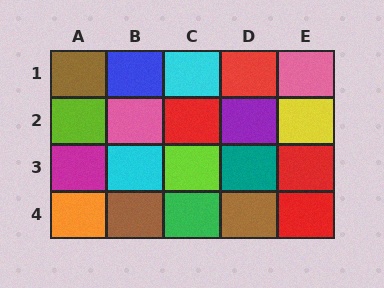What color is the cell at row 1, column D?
Red.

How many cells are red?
4 cells are red.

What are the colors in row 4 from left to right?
Orange, brown, green, brown, red.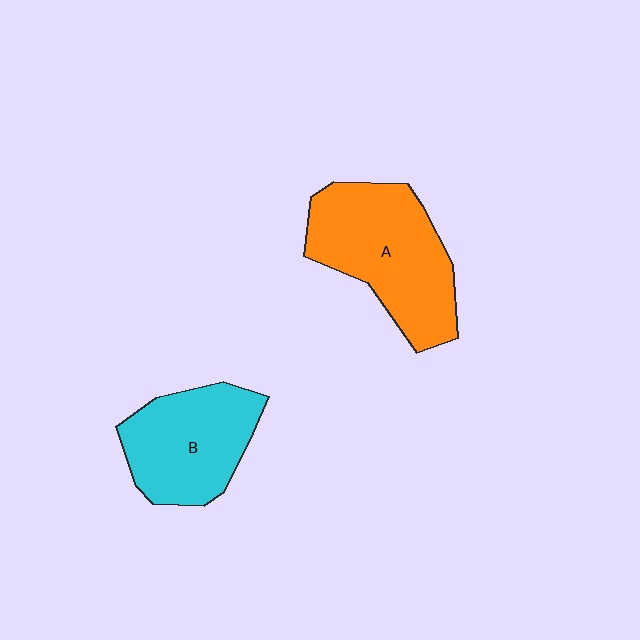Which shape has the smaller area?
Shape B (cyan).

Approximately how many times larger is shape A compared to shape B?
Approximately 1.3 times.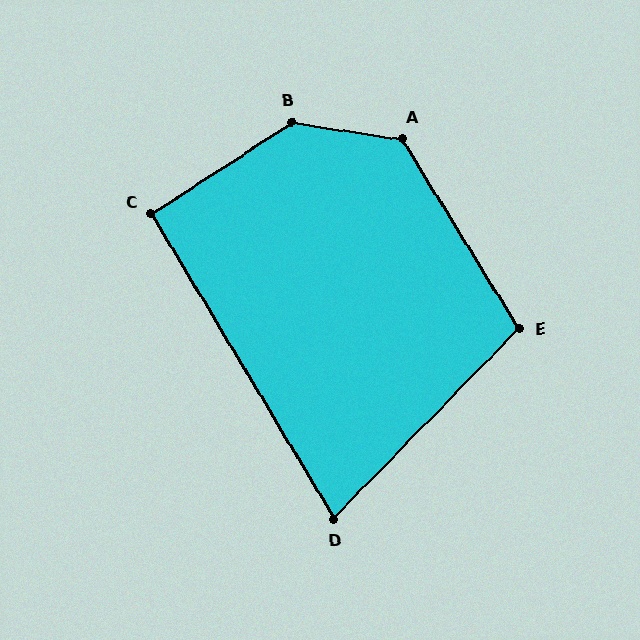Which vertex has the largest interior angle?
B, at approximately 139 degrees.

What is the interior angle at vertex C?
Approximately 92 degrees (approximately right).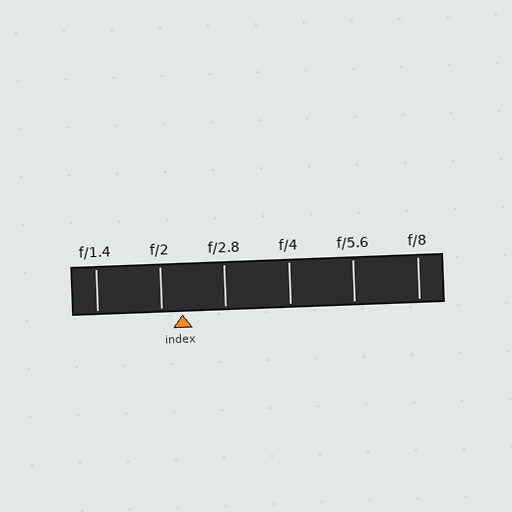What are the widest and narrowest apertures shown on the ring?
The widest aperture shown is f/1.4 and the narrowest is f/8.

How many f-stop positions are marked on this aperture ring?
There are 6 f-stop positions marked.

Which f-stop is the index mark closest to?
The index mark is closest to f/2.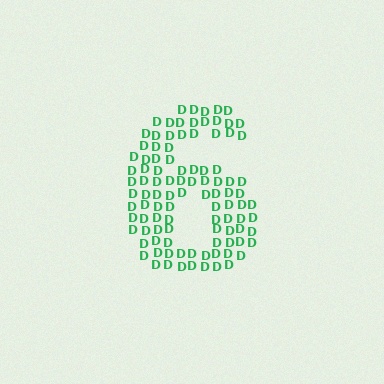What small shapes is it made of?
It is made of small letter D's.